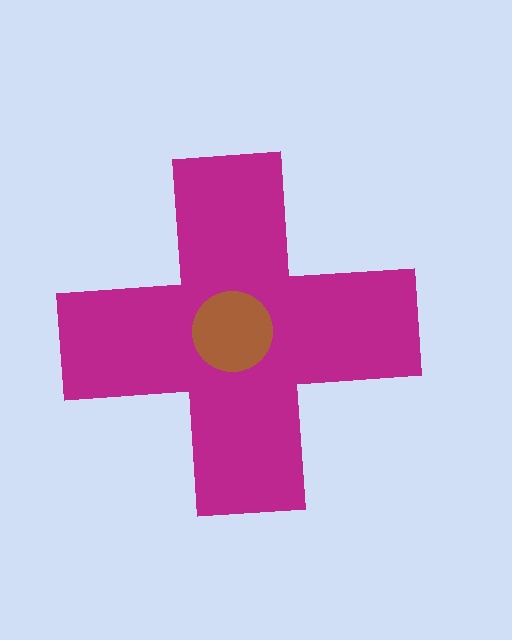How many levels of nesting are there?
2.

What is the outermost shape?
The magenta cross.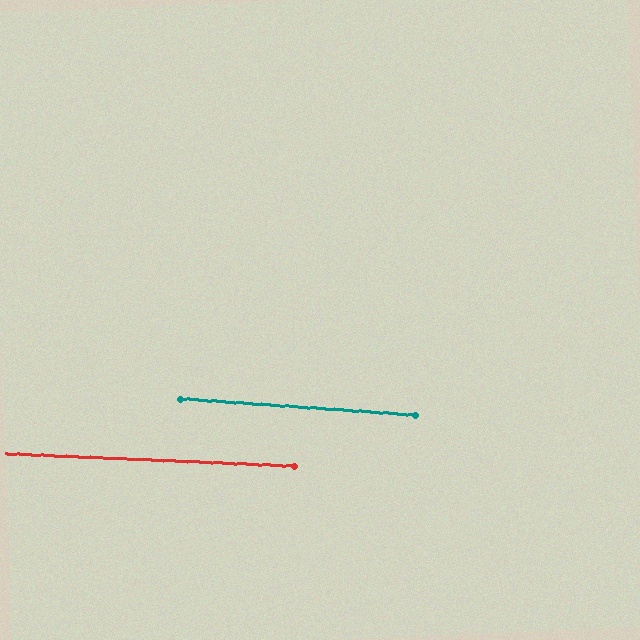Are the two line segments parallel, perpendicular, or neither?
Parallel — their directions differ by only 1.5°.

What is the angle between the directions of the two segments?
Approximately 1 degree.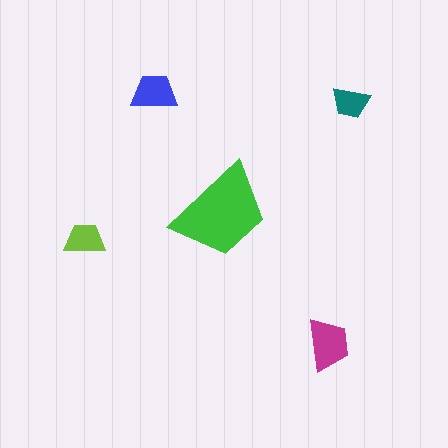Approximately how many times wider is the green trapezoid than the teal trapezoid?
About 2.5 times wider.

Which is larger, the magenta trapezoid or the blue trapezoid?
The magenta one.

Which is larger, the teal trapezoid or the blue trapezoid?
The blue one.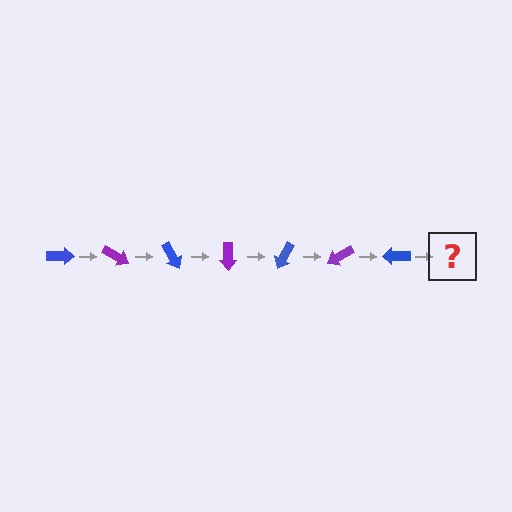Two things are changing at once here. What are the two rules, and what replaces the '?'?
The two rules are that it rotates 30 degrees each step and the color cycles through blue and purple. The '?' should be a purple arrow, rotated 210 degrees from the start.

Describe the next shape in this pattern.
It should be a purple arrow, rotated 210 degrees from the start.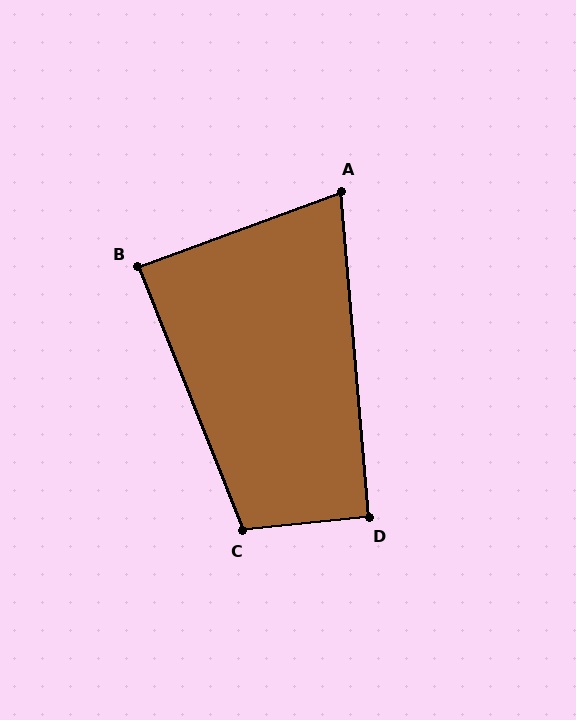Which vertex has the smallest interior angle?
A, at approximately 75 degrees.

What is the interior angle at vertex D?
Approximately 91 degrees (approximately right).